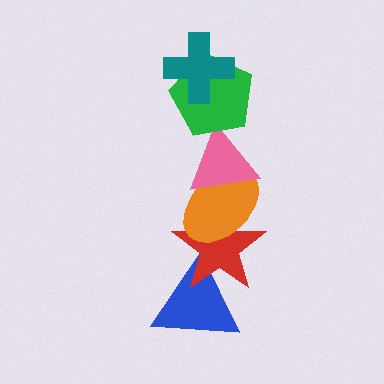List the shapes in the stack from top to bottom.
From top to bottom: the teal cross, the green pentagon, the pink triangle, the orange ellipse, the red star, the blue triangle.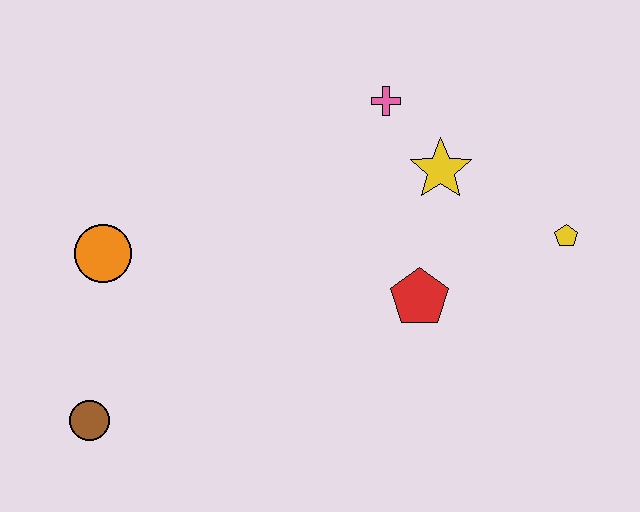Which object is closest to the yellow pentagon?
The yellow star is closest to the yellow pentagon.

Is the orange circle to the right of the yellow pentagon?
No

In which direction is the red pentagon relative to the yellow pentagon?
The red pentagon is to the left of the yellow pentagon.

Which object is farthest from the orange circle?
The yellow pentagon is farthest from the orange circle.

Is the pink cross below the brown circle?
No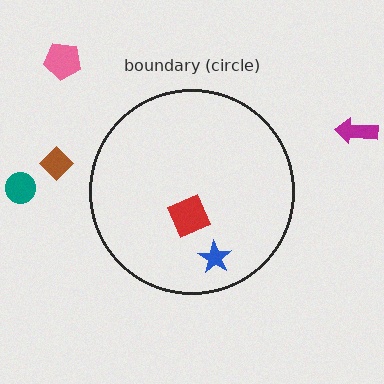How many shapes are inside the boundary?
2 inside, 4 outside.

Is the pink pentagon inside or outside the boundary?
Outside.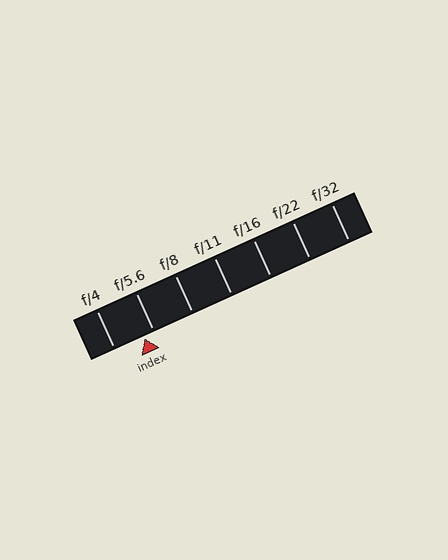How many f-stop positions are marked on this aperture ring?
There are 7 f-stop positions marked.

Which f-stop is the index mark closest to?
The index mark is closest to f/5.6.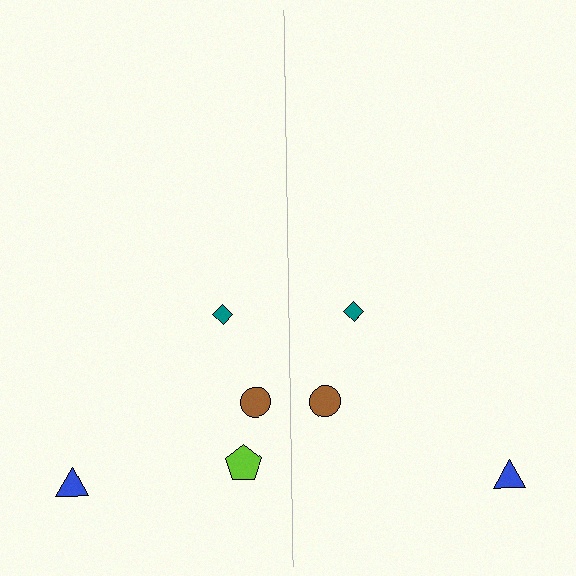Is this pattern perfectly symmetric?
No, the pattern is not perfectly symmetric. A lime pentagon is missing from the right side.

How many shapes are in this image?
There are 7 shapes in this image.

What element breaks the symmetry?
A lime pentagon is missing from the right side.